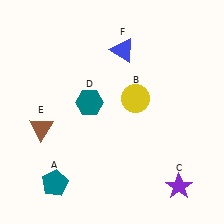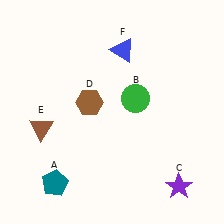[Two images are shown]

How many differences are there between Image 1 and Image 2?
There are 2 differences between the two images.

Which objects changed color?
B changed from yellow to green. D changed from teal to brown.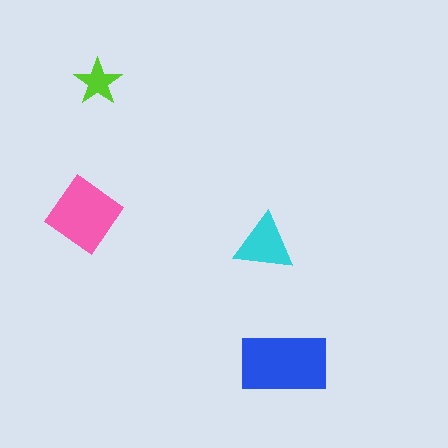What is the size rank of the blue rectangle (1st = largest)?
1st.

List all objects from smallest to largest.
The lime star, the cyan triangle, the pink diamond, the blue rectangle.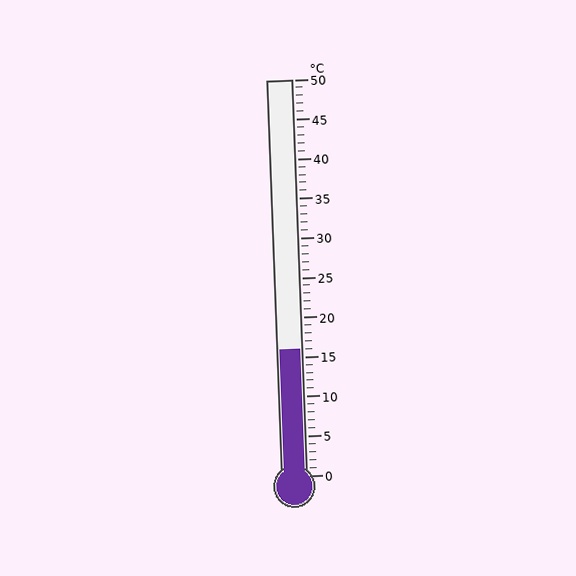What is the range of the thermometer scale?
The thermometer scale ranges from 0°C to 50°C.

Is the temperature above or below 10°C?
The temperature is above 10°C.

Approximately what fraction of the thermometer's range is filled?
The thermometer is filled to approximately 30% of its range.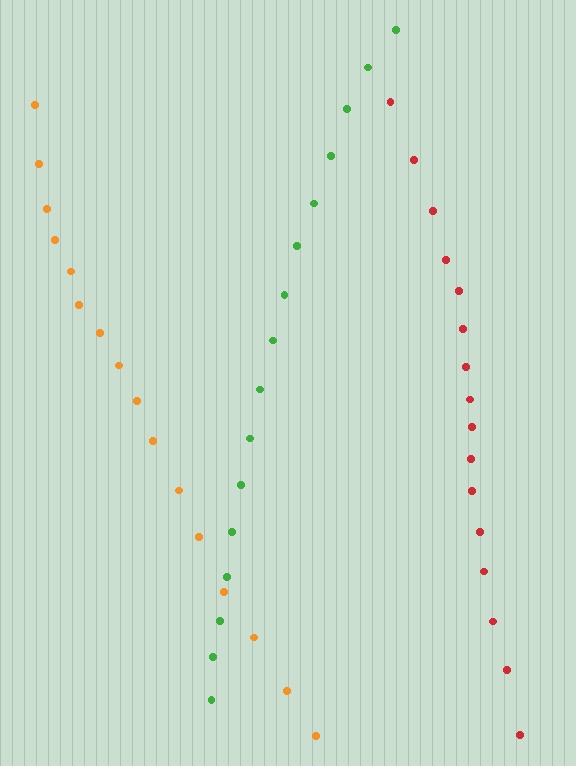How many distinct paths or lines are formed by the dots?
There are 3 distinct paths.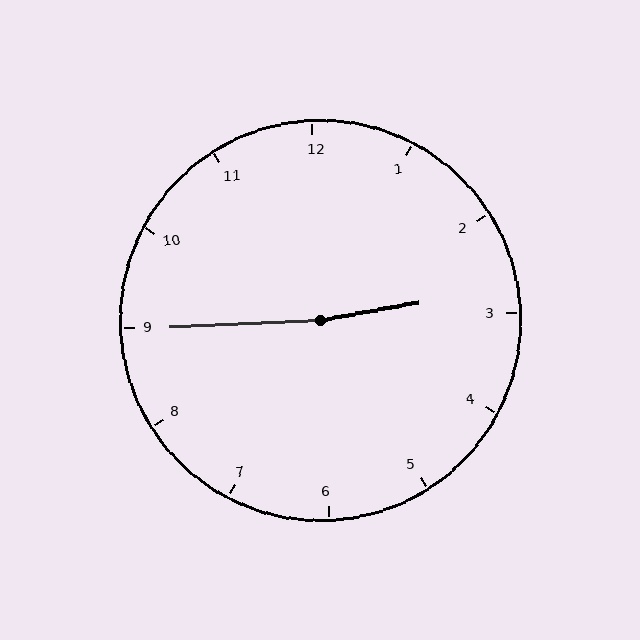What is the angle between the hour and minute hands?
Approximately 172 degrees.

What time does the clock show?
2:45.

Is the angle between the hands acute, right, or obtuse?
It is obtuse.